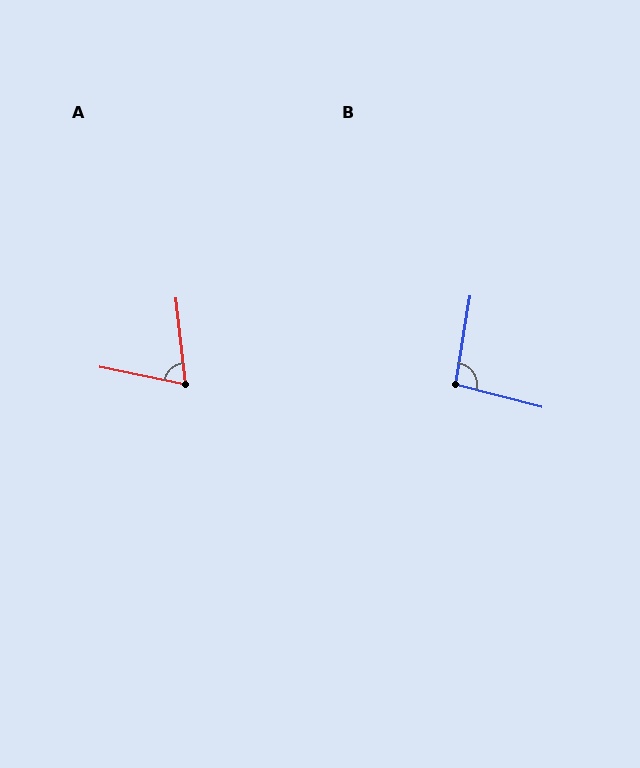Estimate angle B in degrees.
Approximately 95 degrees.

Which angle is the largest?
B, at approximately 95 degrees.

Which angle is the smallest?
A, at approximately 72 degrees.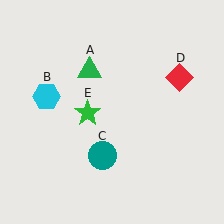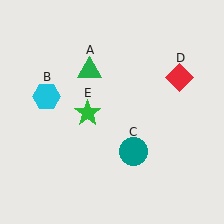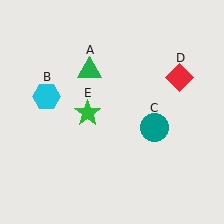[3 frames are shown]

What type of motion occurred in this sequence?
The teal circle (object C) rotated counterclockwise around the center of the scene.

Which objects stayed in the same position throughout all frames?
Green triangle (object A) and cyan hexagon (object B) and red diamond (object D) and green star (object E) remained stationary.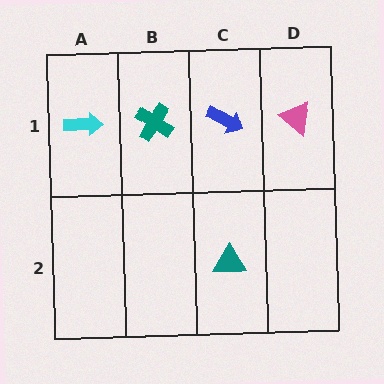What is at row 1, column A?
A cyan arrow.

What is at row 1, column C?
A blue arrow.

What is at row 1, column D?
A pink triangle.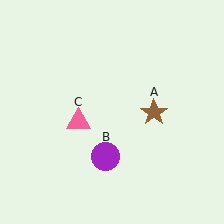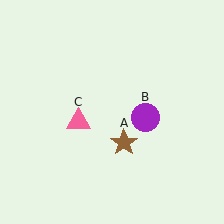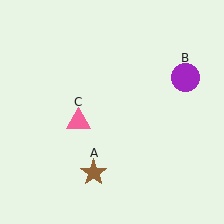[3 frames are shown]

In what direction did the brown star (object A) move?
The brown star (object A) moved down and to the left.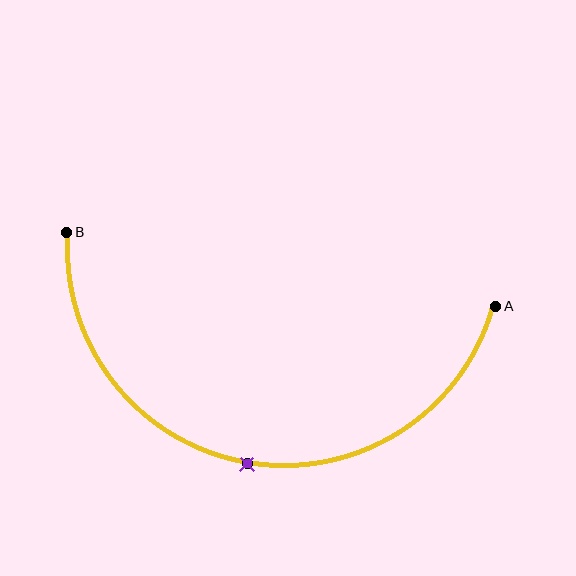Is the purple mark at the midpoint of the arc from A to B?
Yes. The purple mark lies on the arc at equal arc-length from both A and B — it is the arc midpoint.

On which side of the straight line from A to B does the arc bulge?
The arc bulges below the straight line connecting A and B.